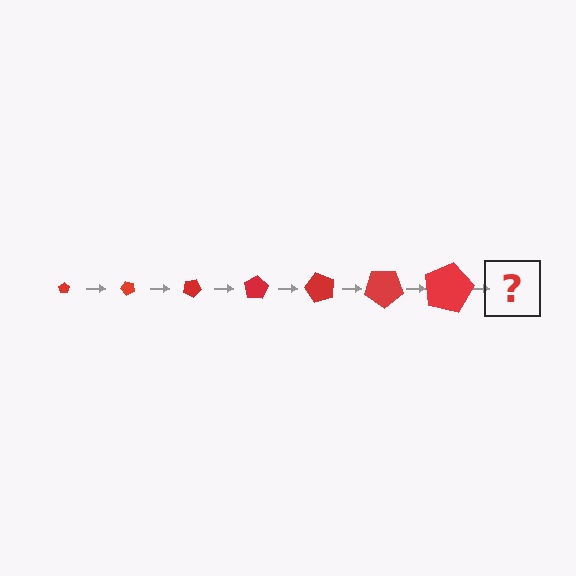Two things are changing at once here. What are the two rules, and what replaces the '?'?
The two rules are that the pentagon grows larger each step and it rotates 50 degrees each step. The '?' should be a pentagon, larger than the previous one and rotated 350 degrees from the start.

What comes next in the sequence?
The next element should be a pentagon, larger than the previous one and rotated 350 degrees from the start.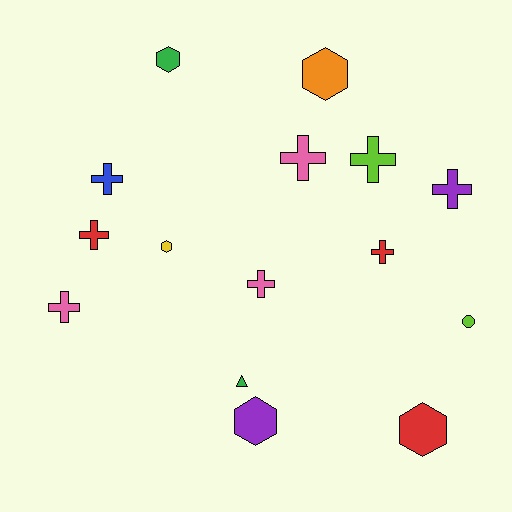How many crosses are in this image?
There are 8 crosses.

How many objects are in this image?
There are 15 objects.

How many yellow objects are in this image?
There is 1 yellow object.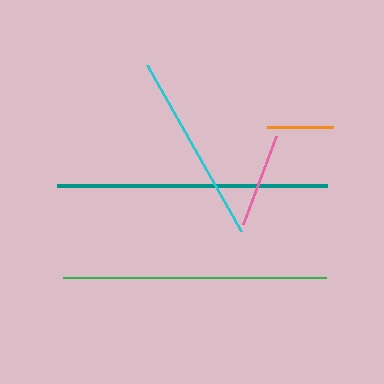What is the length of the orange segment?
The orange segment is approximately 66 pixels long.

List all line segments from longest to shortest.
From longest to shortest: teal, green, cyan, pink, orange.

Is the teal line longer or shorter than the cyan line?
The teal line is longer than the cyan line.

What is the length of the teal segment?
The teal segment is approximately 271 pixels long.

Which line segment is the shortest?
The orange line is the shortest at approximately 66 pixels.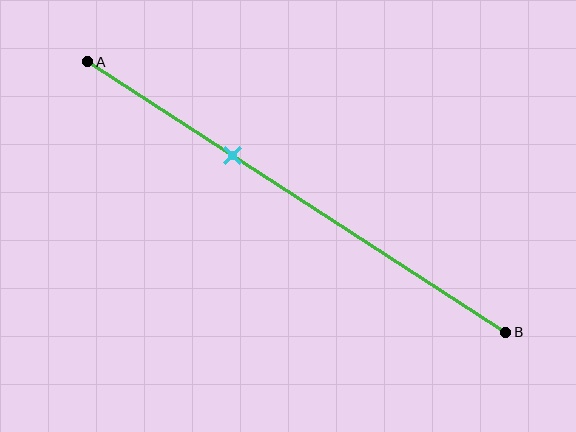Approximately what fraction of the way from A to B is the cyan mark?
The cyan mark is approximately 35% of the way from A to B.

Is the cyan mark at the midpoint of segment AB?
No, the mark is at about 35% from A, not at the 50% midpoint.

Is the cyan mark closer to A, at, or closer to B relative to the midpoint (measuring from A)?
The cyan mark is closer to point A than the midpoint of segment AB.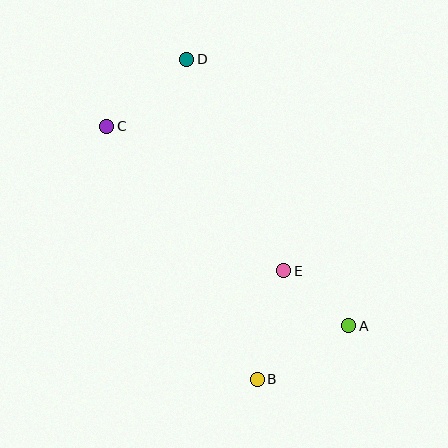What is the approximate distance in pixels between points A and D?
The distance between A and D is approximately 312 pixels.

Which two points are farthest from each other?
Points B and D are farthest from each other.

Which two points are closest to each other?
Points A and E are closest to each other.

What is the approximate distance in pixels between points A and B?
The distance between A and B is approximately 106 pixels.